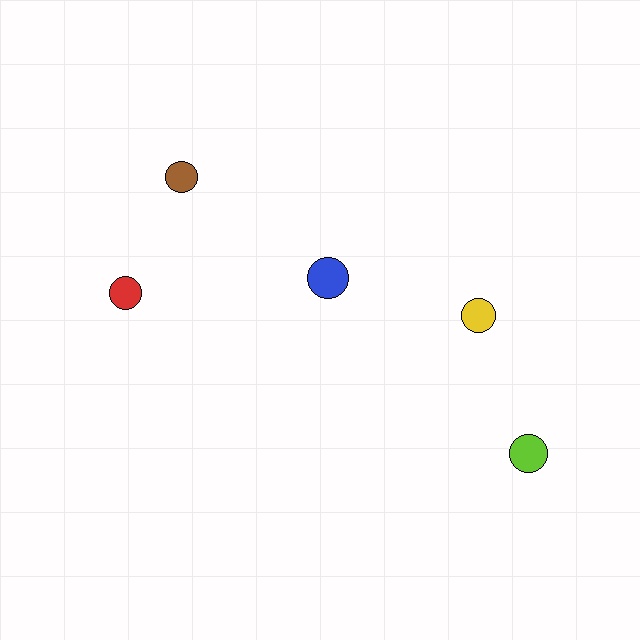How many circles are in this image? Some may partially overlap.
There are 5 circles.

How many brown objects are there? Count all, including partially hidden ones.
There is 1 brown object.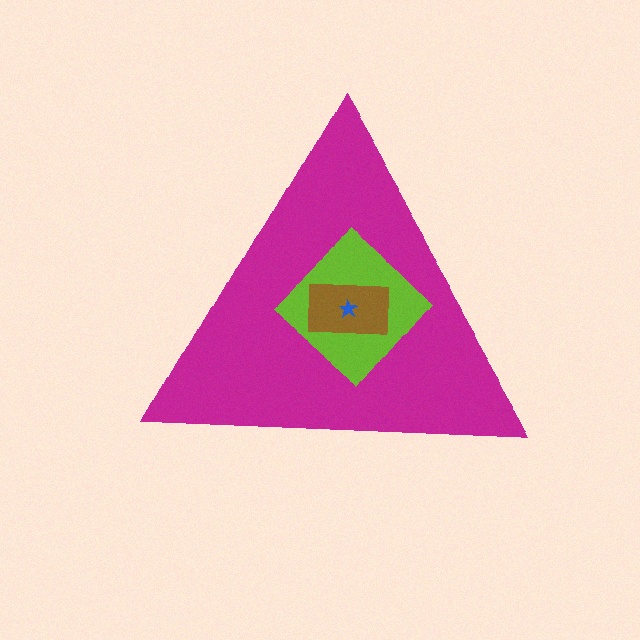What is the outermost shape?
The magenta triangle.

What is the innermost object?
The blue star.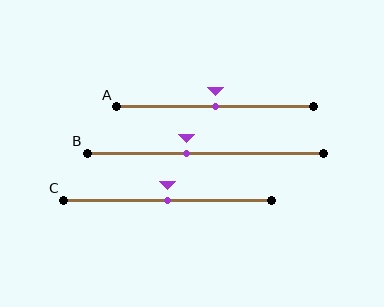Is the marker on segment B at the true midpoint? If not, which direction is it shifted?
No, the marker on segment B is shifted to the left by about 8% of the segment length.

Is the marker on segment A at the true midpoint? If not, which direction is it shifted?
Yes, the marker on segment A is at the true midpoint.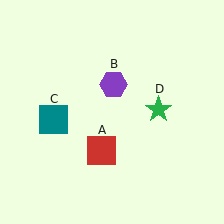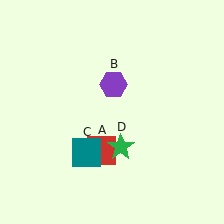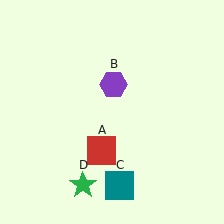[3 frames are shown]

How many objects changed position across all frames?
2 objects changed position: teal square (object C), green star (object D).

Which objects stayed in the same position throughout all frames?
Red square (object A) and purple hexagon (object B) remained stationary.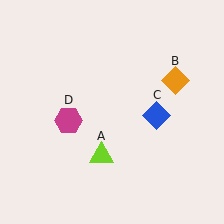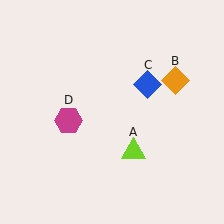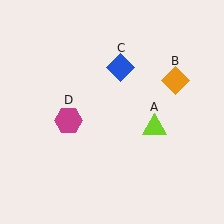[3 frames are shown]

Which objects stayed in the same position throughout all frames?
Orange diamond (object B) and magenta hexagon (object D) remained stationary.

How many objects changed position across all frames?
2 objects changed position: lime triangle (object A), blue diamond (object C).